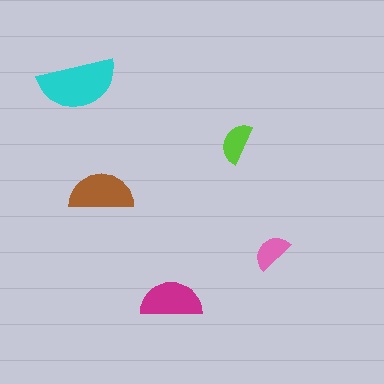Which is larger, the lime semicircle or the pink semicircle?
The lime one.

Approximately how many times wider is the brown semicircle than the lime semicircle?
About 1.5 times wider.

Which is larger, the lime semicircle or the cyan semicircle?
The cyan one.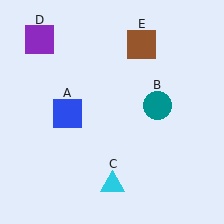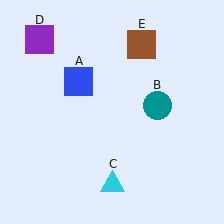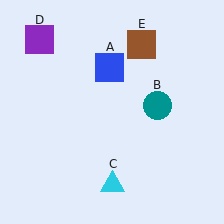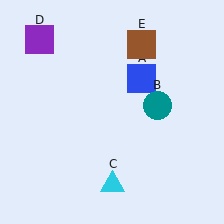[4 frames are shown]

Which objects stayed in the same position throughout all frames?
Teal circle (object B) and cyan triangle (object C) and purple square (object D) and brown square (object E) remained stationary.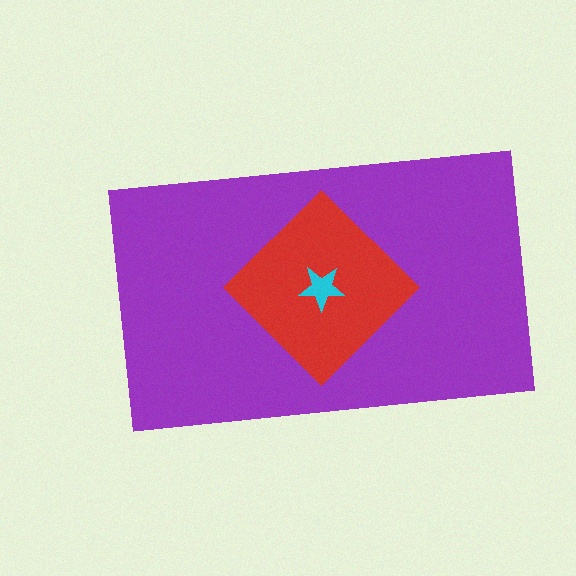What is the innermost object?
The cyan star.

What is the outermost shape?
The purple rectangle.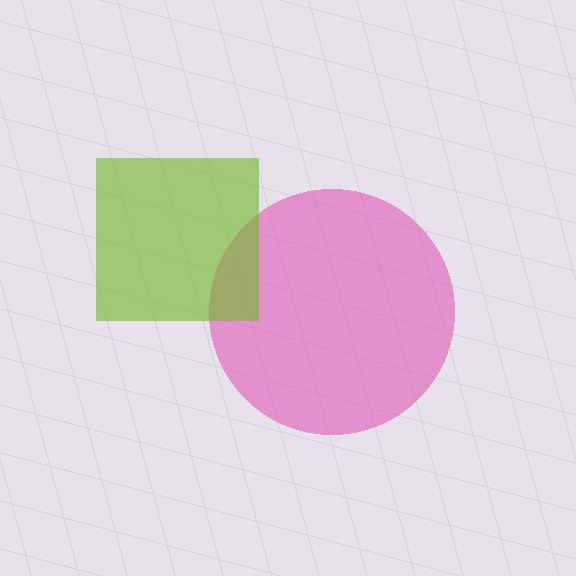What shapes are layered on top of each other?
The layered shapes are: a pink circle, a lime square.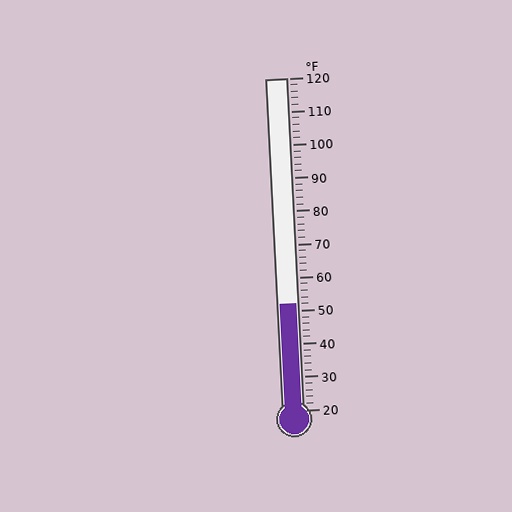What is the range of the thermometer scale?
The thermometer scale ranges from 20°F to 120°F.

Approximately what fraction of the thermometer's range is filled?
The thermometer is filled to approximately 30% of its range.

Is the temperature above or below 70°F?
The temperature is below 70°F.